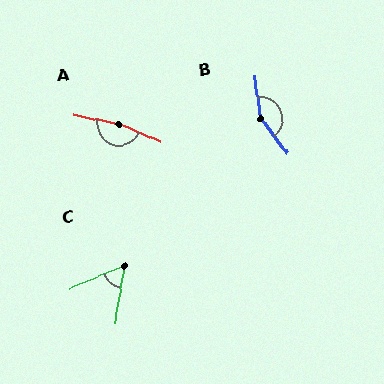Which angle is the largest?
A, at approximately 168 degrees.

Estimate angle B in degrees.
Approximately 151 degrees.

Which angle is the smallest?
C, at approximately 57 degrees.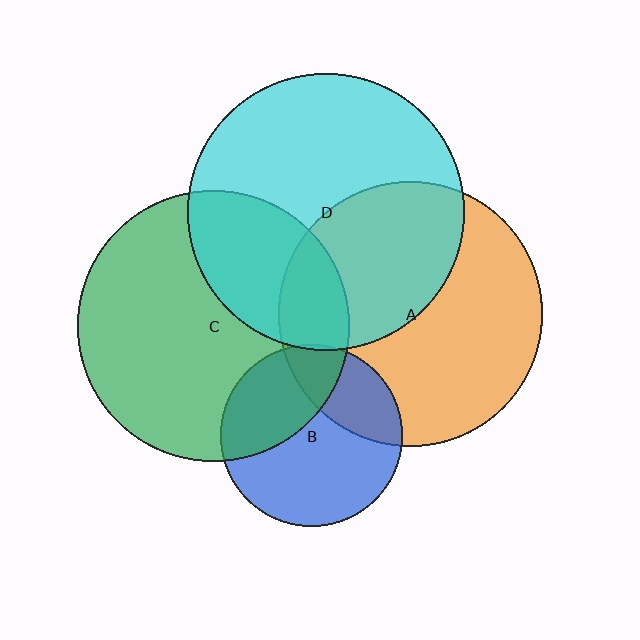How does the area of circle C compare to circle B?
Approximately 2.2 times.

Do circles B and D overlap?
Yes.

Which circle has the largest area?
Circle D (cyan).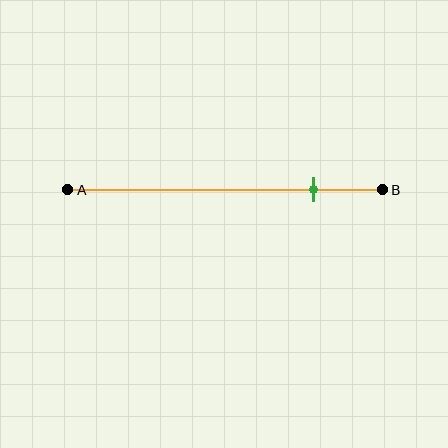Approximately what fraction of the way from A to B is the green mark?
The green mark is approximately 80% of the way from A to B.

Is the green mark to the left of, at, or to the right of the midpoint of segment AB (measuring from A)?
The green mark is to the right of the midpoint of segment AB.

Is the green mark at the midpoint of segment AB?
No, the mark is at about 80% from A, not at the 50% midpoint.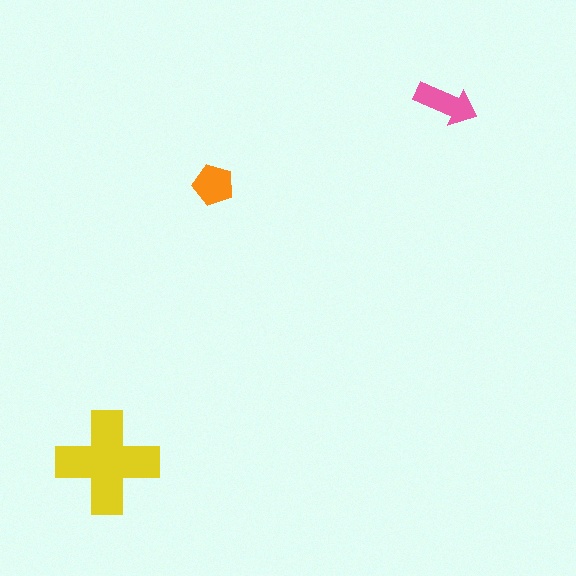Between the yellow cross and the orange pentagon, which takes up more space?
The yellow cross.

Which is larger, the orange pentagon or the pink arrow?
The pink arrow.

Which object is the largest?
The yellow cross.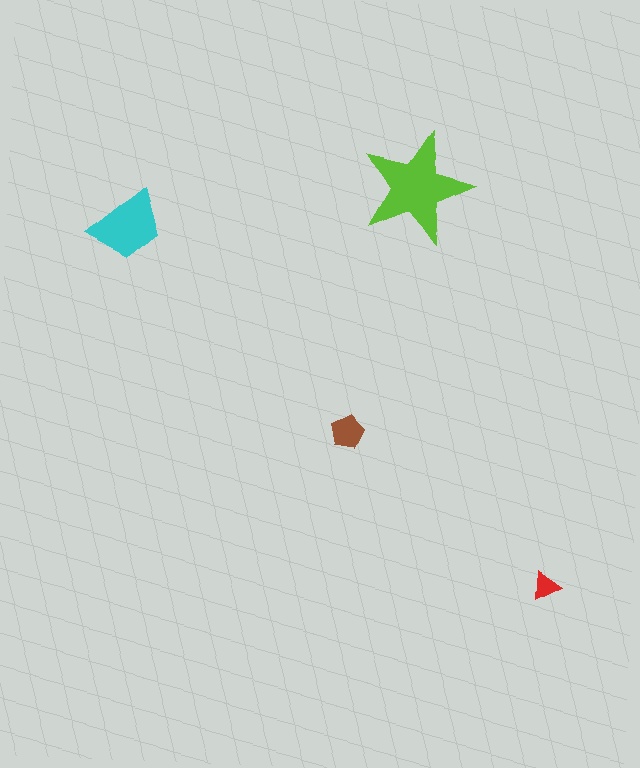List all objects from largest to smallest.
The lime star, the cyan trapezoid, the brown pentagon, the red triangle.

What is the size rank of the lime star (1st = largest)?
1st.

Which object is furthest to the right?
The red triangle is rightmost.